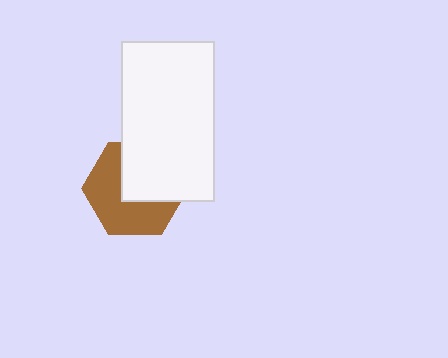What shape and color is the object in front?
The object in front is a white rectangle.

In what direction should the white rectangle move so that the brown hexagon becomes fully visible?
The white rectangle should move toward the upper-right. That is the shortest direction to clear the overlap and leave the brown hexagon fully visible.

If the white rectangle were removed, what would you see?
You would see the complete brown hexagon.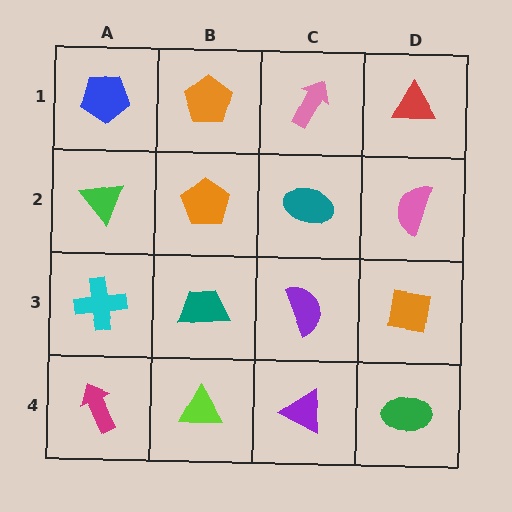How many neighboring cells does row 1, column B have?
3.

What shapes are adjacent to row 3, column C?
A teal ellipse (row 2, column C), a purple triangle (row 4, column C), a teal trapezoid (row 3, column B), an orange square (row 3, column D).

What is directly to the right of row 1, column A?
An orange pentagon.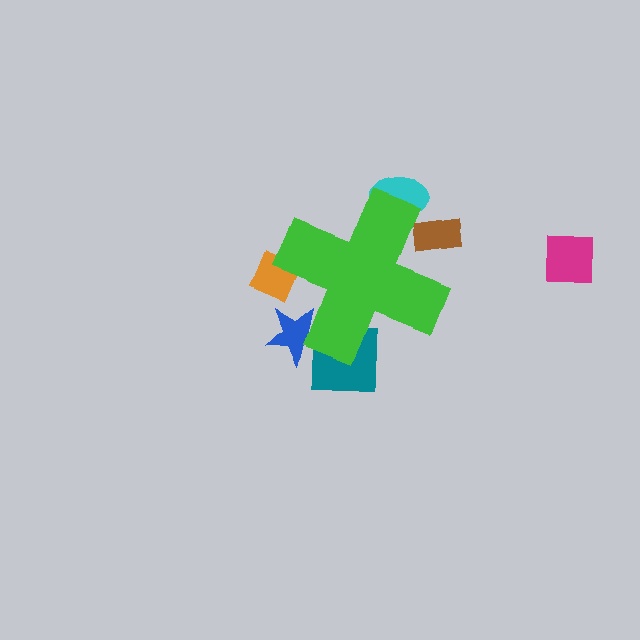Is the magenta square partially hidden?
No, the magenta square is fully visible.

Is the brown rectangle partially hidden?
Yes, the brown rectangle is partially hidden behind the green cross.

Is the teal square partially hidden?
Yes, the teal square is partially hidden behind the green cross.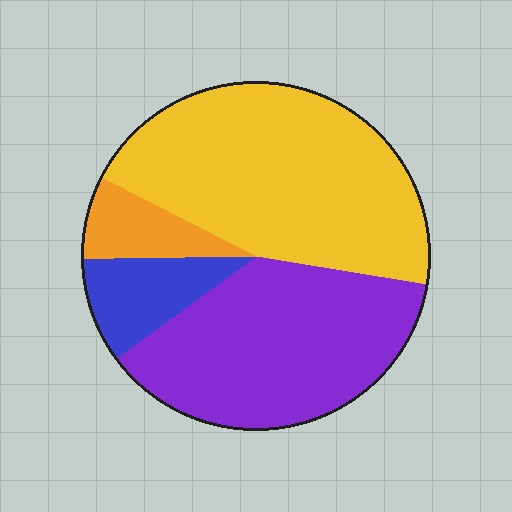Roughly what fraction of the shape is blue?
Blue takes up about one tenth (1/10) of the shape.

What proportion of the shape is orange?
Orange takes up about one tenth (1/10) of the shape.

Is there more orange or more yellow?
Yellow.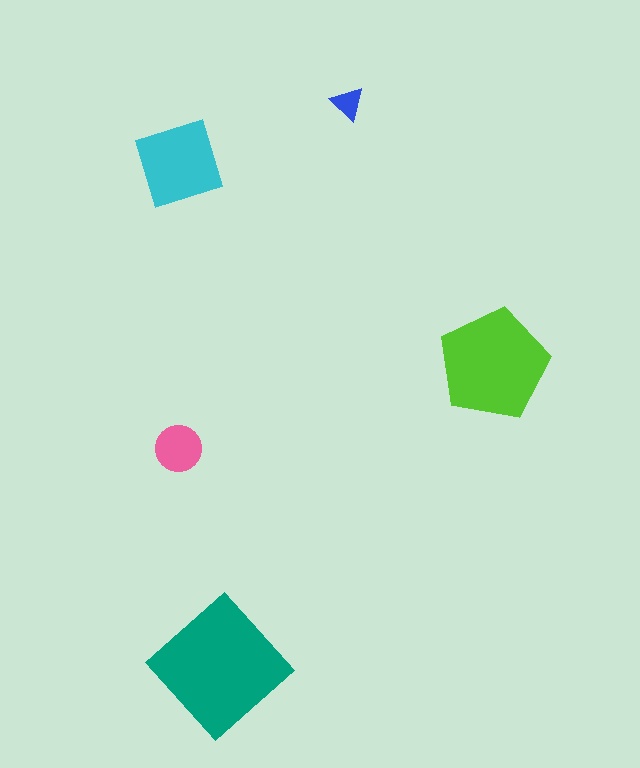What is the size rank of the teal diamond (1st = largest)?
1st.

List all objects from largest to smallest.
The teal diamond, the lime pentagon, the cyan diamond, the pink circle, the blue triangle.